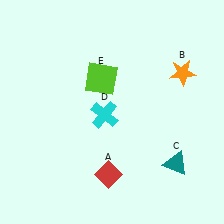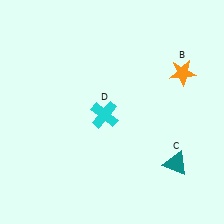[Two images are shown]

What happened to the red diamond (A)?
The red diamond (A) was removed in Image 2. It was in the bottom-left area of Image 1.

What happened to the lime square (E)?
The lime square (E) was removed in Image 2. It was in the top-left area of Image 1.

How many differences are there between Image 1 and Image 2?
There are 2 differences between the two images.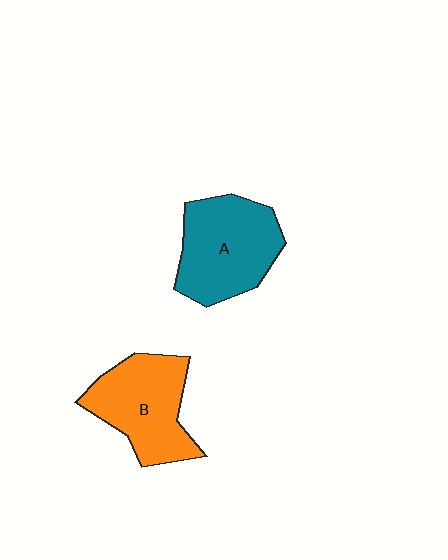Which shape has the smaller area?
Shape B (orange).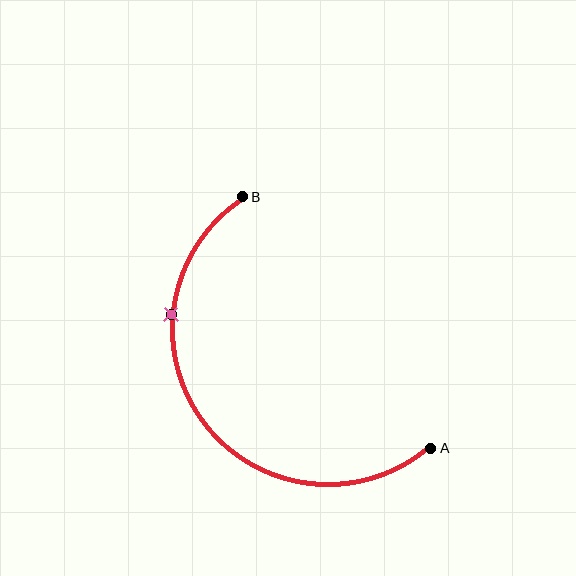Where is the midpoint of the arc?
The arc midpoint is the point on the curve farthest from the straight line joining A and B. It sits below and to the left of that line.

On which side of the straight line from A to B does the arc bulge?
The arc bulges below and to the left of the straight line connecting A and B.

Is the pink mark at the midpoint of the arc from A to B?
No. The pink mark lies on the arc but is closer to endpoint B. The arc midpoint would be at the point on the curve equidistant along the arc from both A and B.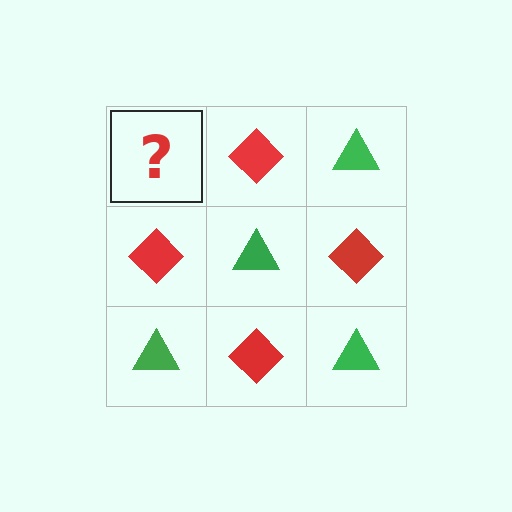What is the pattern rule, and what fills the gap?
The rule is that it alternates green triangle and red diamond in a checkerboard pattern. The gap should be filled with a green triangle.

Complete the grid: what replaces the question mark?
The question mark should be replaced with a green triangle.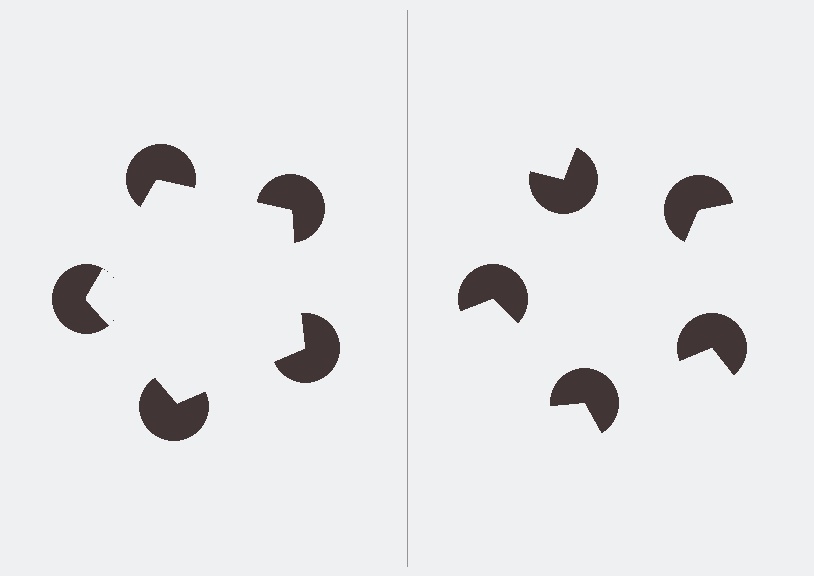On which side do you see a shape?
An illusory pentagon appears on the left side. On the right side the wedge cuts are rotated, so no coherent shape forms.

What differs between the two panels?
The pac-man discs are positioned identically on both sides; only the wedge orientations differ. On the left they align to a pentagon; on the right they are misaligned.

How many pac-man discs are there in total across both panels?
10 — 5 on each side.